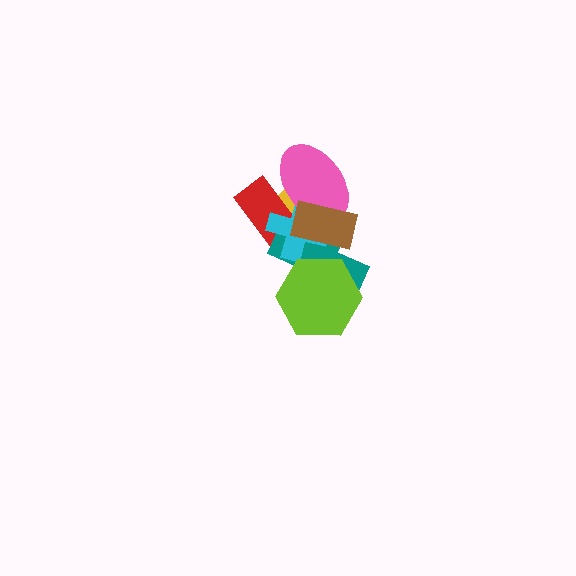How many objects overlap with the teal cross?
6 objects overlap with the teal cross.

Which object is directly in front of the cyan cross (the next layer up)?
The pink ellipse is directly in front of the cyan cross.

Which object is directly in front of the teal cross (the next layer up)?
The cyan cross is directly in front of the teal cross.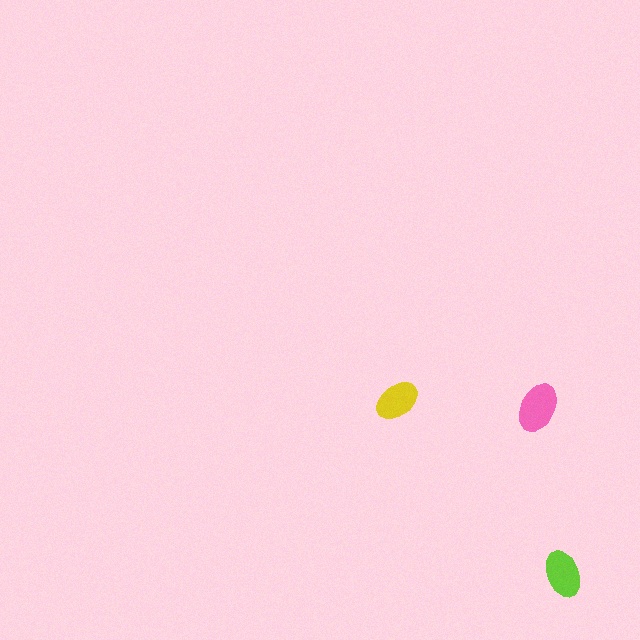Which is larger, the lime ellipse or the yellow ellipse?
The lime one.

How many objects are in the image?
There are 3 objects in the image.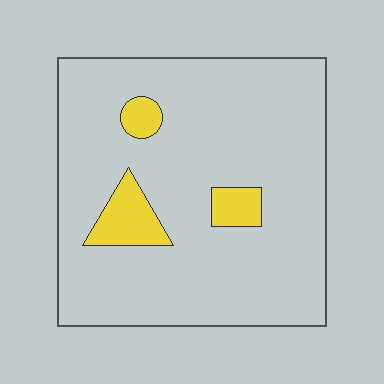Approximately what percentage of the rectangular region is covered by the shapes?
Approximately 10%.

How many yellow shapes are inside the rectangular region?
3.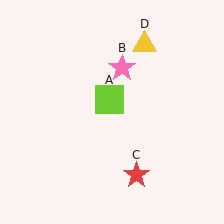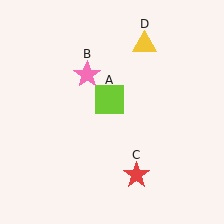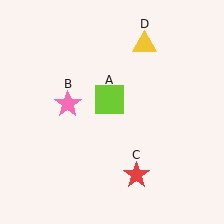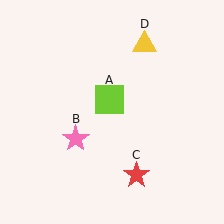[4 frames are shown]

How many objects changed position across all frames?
1 object changed position: pink star (object B).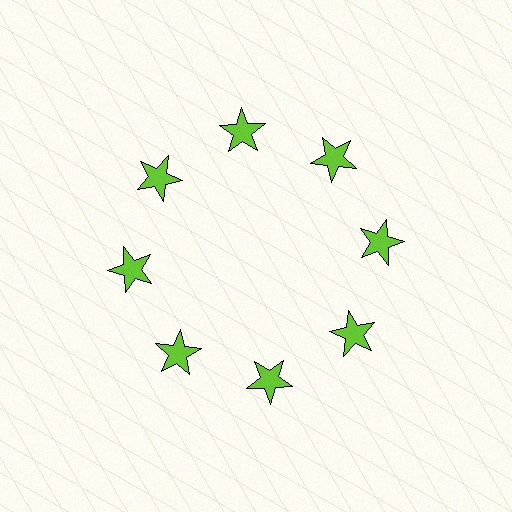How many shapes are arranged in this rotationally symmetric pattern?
There are 8 shapes, arranged in 8 groups of 1.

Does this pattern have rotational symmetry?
Yes, this pattern has 8-fold rotational symmetry. It looks the same after rotating 45 degrees around the center.